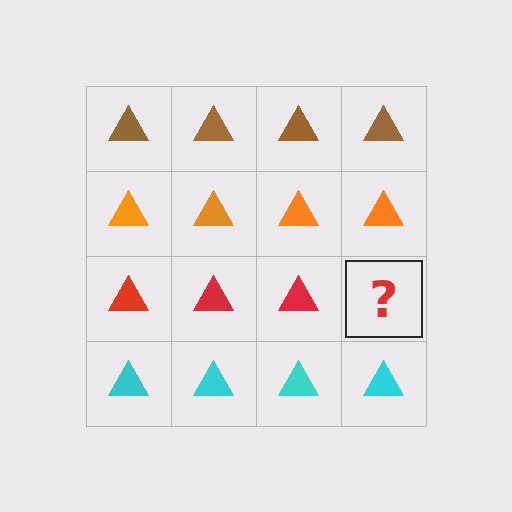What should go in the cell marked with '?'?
The missing cell should contain a red triangle.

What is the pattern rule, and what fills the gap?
The rule is that each row has a consistent color. The gap should be filled with a red triangle.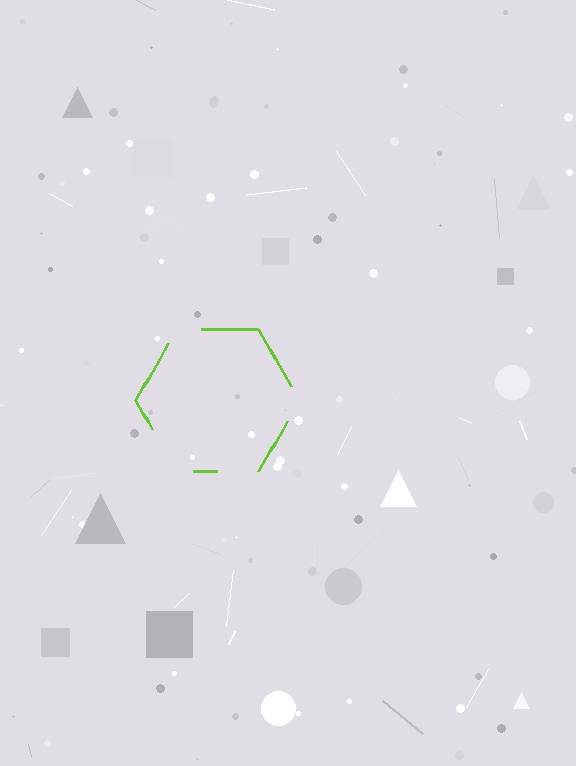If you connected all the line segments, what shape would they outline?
They would outline a hexagon.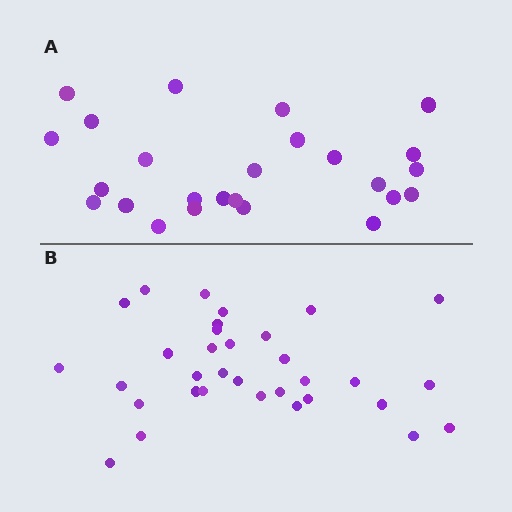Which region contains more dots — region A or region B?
Region B (the bottom region) has more dots.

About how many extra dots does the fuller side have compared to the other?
Region B has roughly 8 or so more dots than region A.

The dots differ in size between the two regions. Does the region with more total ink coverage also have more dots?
No. Region A has more total ink coverage because its dots are larger, but region B actually contains more individual dots. Total area can be misleading — the number of items is what matters here.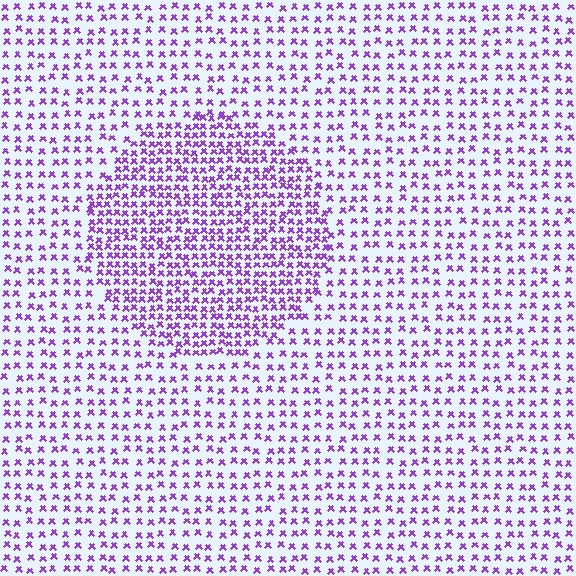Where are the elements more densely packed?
The elements are more densely packed inside the circle boundary.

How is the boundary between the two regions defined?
The boundary is defined by a change in element density (approximately 1.9x ratio). All elements are the same color, size, and shape.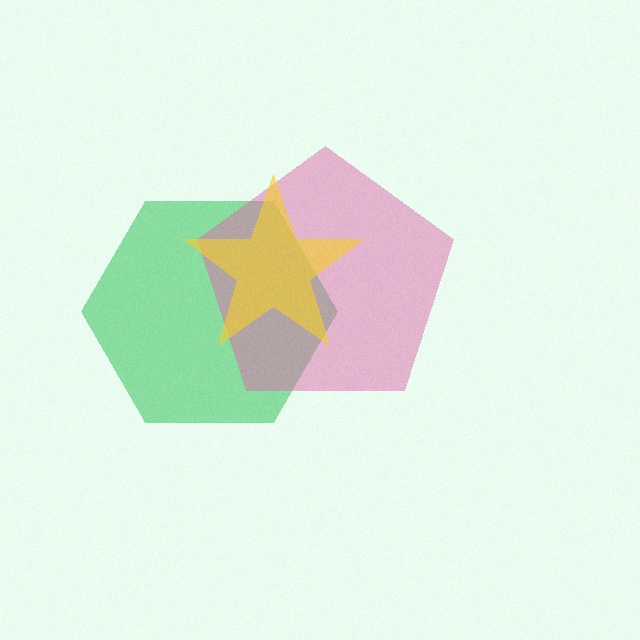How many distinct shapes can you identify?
There are 3 distinct shapes: a green hexagon, a pink pentagon, a yellow star.